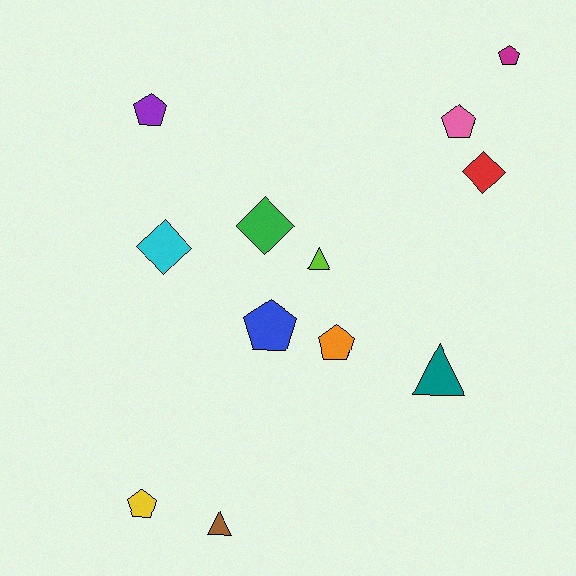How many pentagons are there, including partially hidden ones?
There are 6 pentagons.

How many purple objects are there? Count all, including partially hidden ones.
There is 1 purple object.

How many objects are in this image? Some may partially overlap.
There are 12 objects.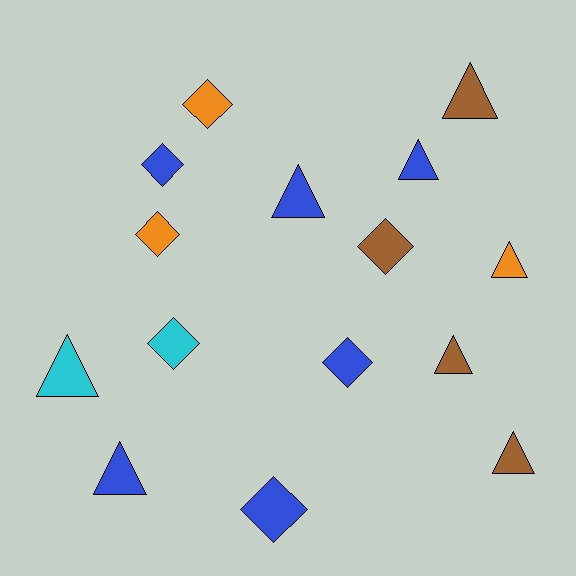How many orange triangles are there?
There is 1 orange triangle.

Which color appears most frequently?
Blue, with 6 objects.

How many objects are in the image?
There are 15 objects.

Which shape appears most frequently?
Triangle, with 8 objects.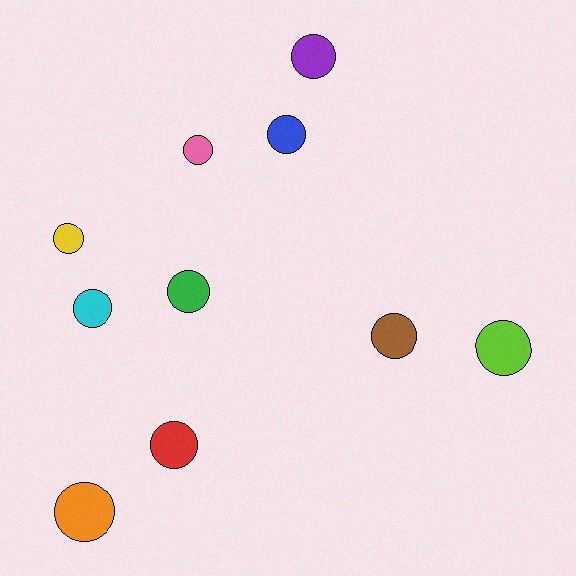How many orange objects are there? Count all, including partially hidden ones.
There is 1 orange object.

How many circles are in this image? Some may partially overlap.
There are 10 circles.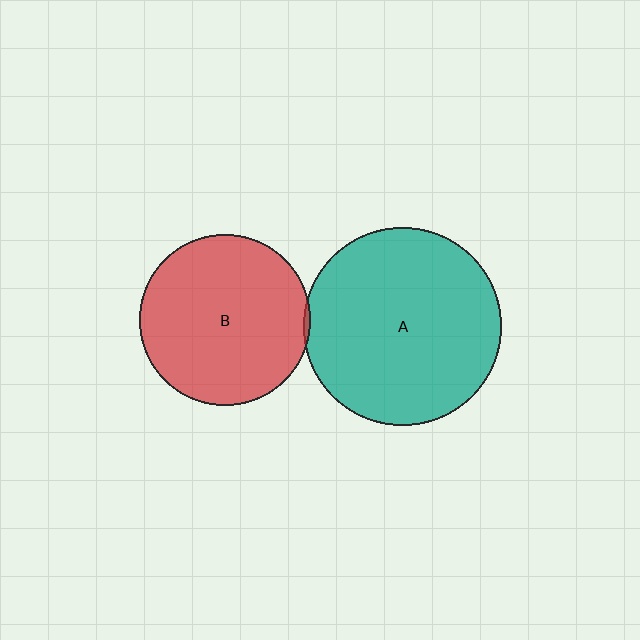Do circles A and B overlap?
Yes.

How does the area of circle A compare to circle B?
Approximately 1.3 times.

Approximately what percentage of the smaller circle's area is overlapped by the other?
Approximately 5%.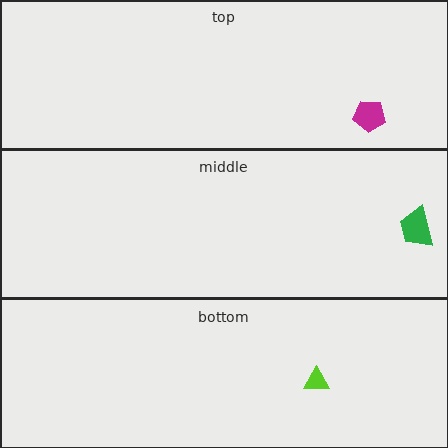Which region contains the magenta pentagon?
The top region.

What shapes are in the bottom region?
The lime triangle.